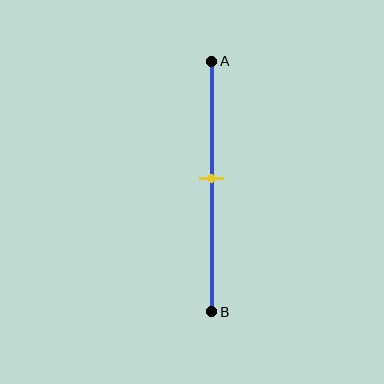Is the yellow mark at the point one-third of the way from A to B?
No, the mark is at about 45% from A, not at the 33% one-third point.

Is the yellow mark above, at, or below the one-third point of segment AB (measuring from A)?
The yellow mark is below the one-third point of segment AB.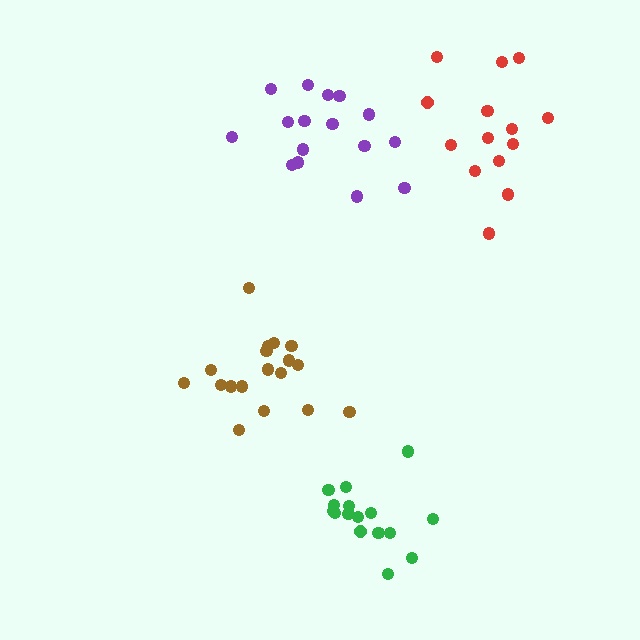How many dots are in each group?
Group 1: 18 dots, Group 2: 16 dots, Group 3: 16 dots, Group 4: 14 dots (64 total).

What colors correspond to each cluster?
The clusters are colored: brown, purple, green, red.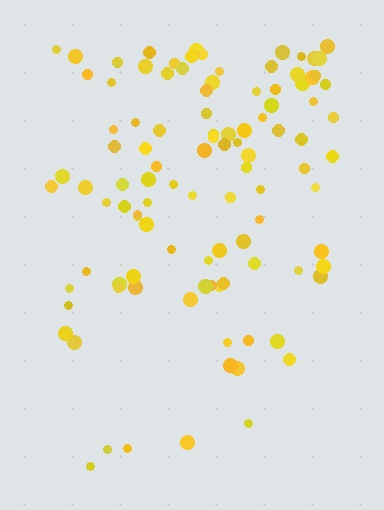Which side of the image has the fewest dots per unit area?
The bottom.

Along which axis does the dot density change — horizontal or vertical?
Vertical.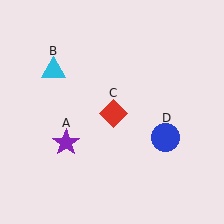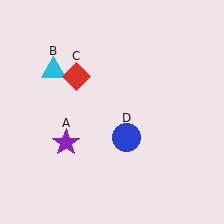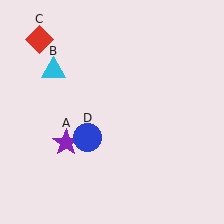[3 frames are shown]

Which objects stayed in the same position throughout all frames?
Purple star (object A) and cyan triangle (object B) remained stationary.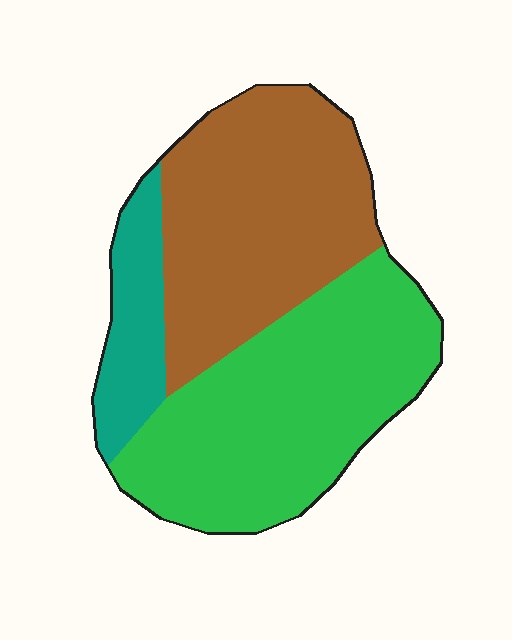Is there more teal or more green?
Green.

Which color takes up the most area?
Green, at roughly 45%.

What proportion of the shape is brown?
Brown takes up about two fifths (2/5) of the shape.